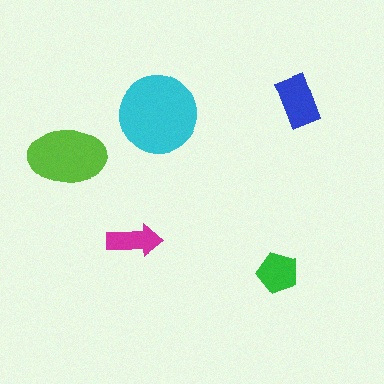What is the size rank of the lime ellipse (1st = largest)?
2nd.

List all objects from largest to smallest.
The cyan circle, the lime ellipse, the blue rectangle, the green pentagon, the magenta arrow.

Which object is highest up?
The blue rectangle is topmost.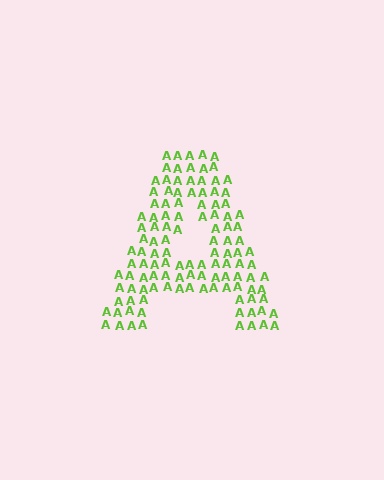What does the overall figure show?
The overall figure shows the letter A.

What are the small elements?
The small elements are letter A's.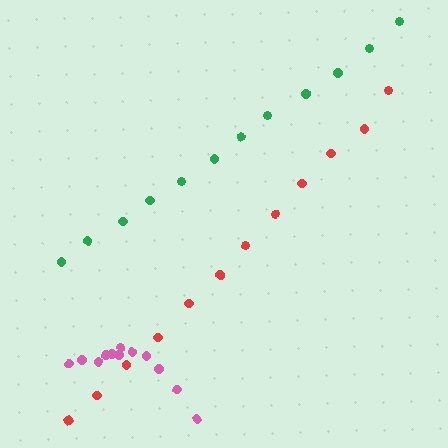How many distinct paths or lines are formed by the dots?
There are 3 distinct paths.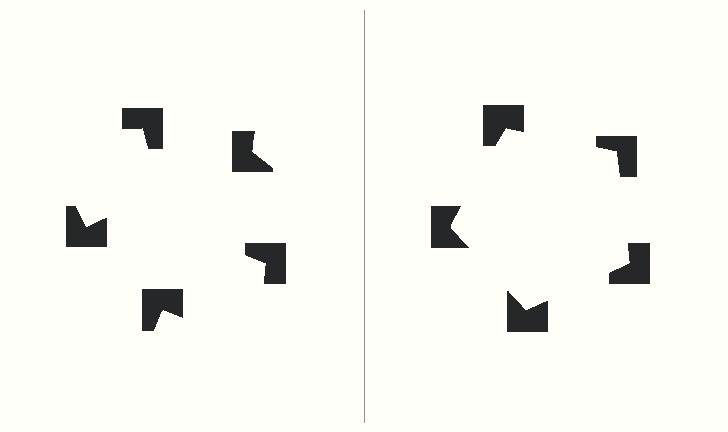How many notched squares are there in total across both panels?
10 — 5 on each side.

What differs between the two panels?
The notched squares are positioned identically on both sides; only the wedge orientations differ. On the right they align to a pentagon; on the left they are misaligned.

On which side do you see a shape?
An illusory pentagon appears on the right side. On the left side the wedge cuts are rotated, so no coherent shape forms.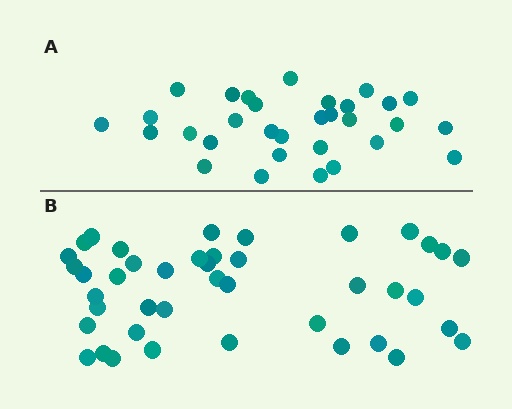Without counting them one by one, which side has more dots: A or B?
Region B (the bottom region) has more dots.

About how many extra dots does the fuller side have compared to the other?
Region B has roughly 12 or so more dots than region A.